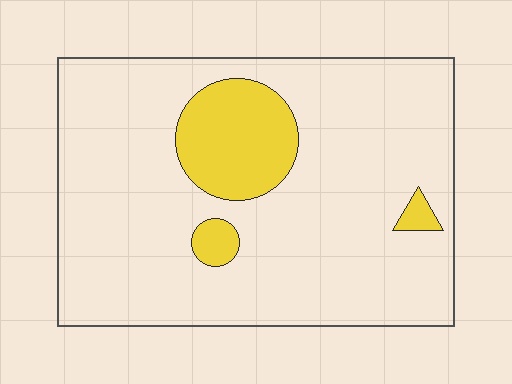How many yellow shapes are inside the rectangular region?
3.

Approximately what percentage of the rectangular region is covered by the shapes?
Approximately 15%.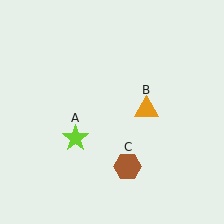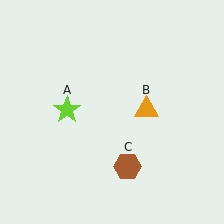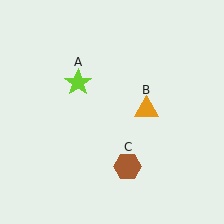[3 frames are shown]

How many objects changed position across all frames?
1 object changed position: lime star (object A).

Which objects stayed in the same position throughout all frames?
Orange triangle (object B) and brown hexagon (object C) remained stationary.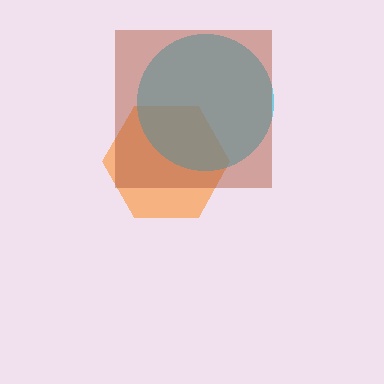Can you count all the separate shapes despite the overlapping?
Yes, there are 3 separate shapes.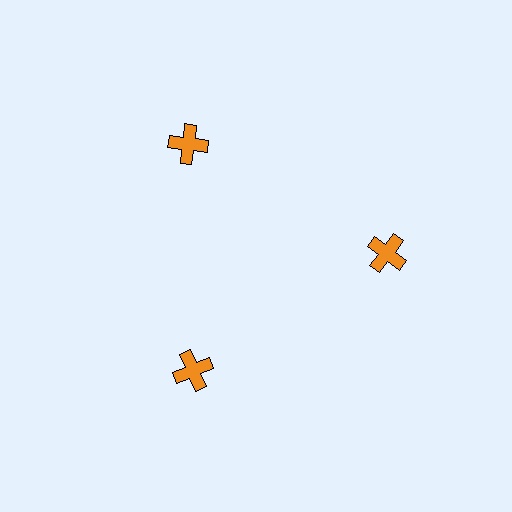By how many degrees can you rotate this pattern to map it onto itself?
The pattern maps onto itself every 120 degrees of rotation.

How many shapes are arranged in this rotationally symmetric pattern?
There are 3 shapes, arranged in 3 groups of 1.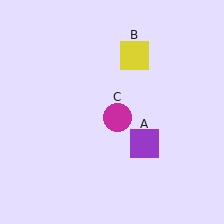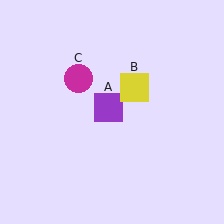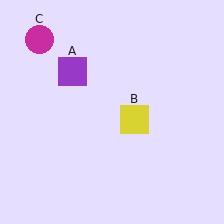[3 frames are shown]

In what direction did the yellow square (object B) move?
The yellow square (object B) moved down.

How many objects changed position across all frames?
3 objects changed position: purple square (object A), yellow square (object B), magenta circle (object C).